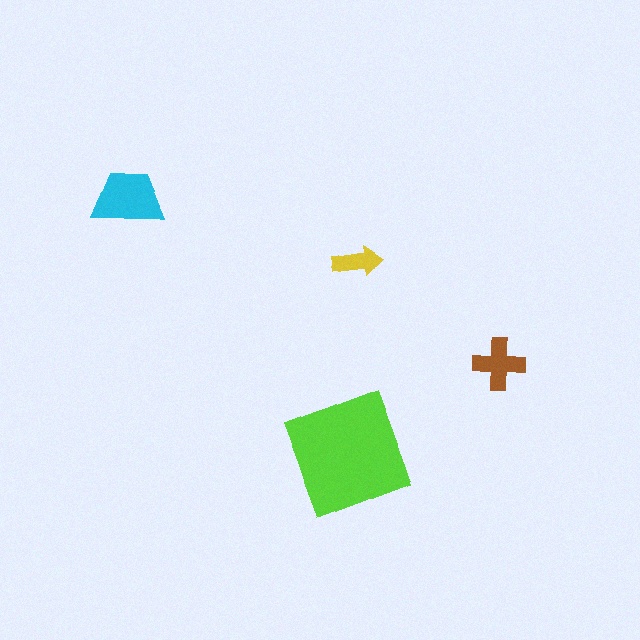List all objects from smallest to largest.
The yellow arrow, the brown cross, the cyan trapezoid, the lime square.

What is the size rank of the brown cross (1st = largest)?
3rd.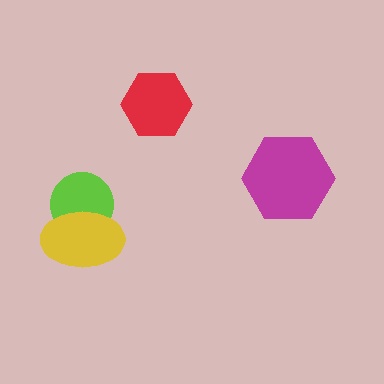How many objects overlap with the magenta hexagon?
0 objects overlap with the magenta hexagon.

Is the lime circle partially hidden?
Yes, it is partially covered by another shape.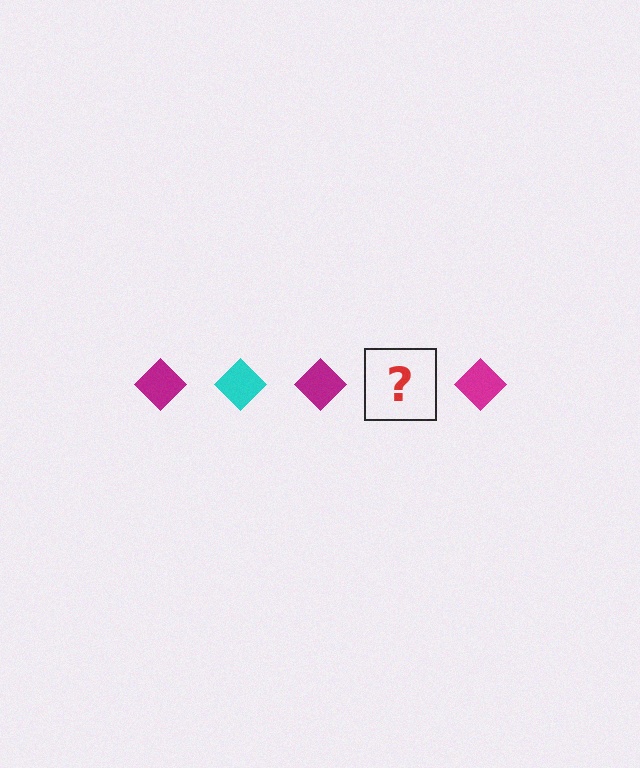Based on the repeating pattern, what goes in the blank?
The blank should be a cyan diamond.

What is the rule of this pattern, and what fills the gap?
The rule is that the pattern cycles through magenta, cyan diamonds. The gap should be filled with a cyan diamond.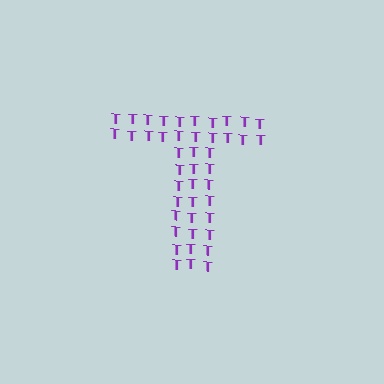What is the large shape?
The large shape is the letter T.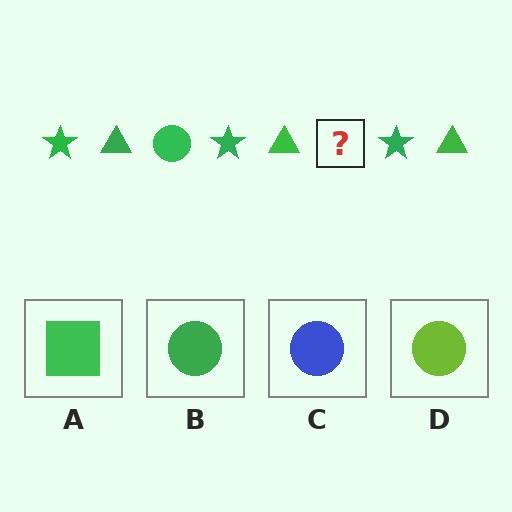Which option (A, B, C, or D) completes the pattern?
B.